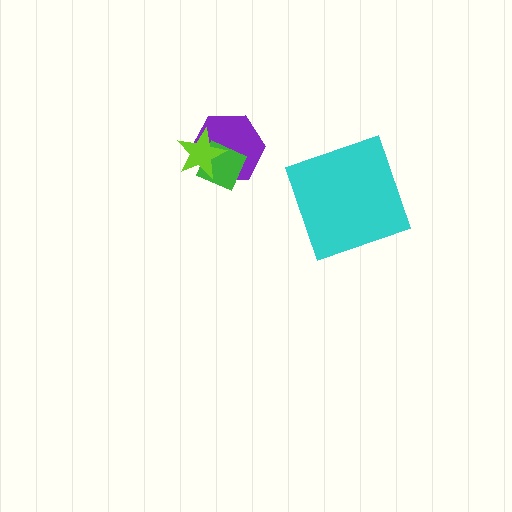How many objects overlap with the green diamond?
2 objects overlap with the green diamond.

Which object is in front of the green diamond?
The lime star is in front of the green diamond.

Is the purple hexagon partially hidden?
Yes, it is partially covered by another shape.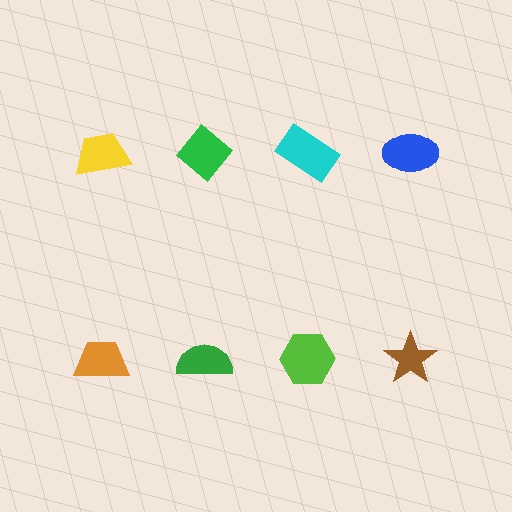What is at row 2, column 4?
A brown star.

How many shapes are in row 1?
4 shapes.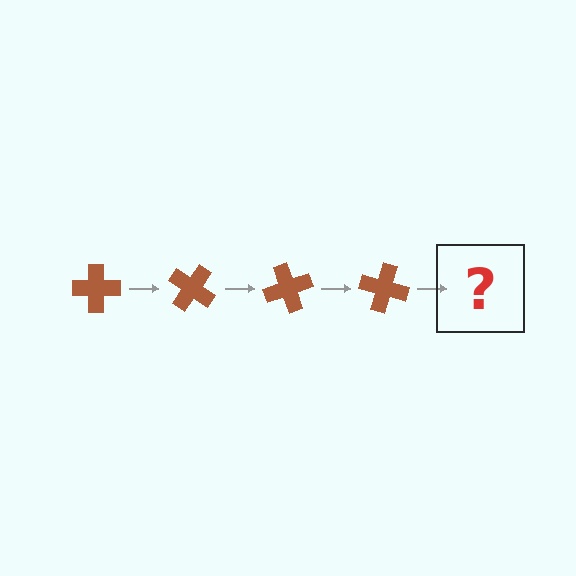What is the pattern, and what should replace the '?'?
The pattern is that the cross rotates 35 degrees each step. The '?' should be a brown cross rotated 140 degrees.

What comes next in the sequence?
The next element should be a brown cross rotated 140 degrees.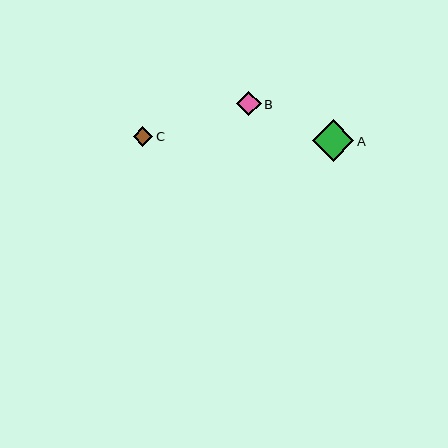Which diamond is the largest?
Diamond A is the largest with a size of approximately 41 pixels.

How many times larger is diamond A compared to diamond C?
Diamond A is approximately 2.1 times the size of diamond C.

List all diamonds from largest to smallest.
From largest to smallest: A, B, C.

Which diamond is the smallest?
Diamond C is the smallest with a size of approximately 20 pixels.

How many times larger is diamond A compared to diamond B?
Diamond A is approximately 1.7 times the size of diamond B.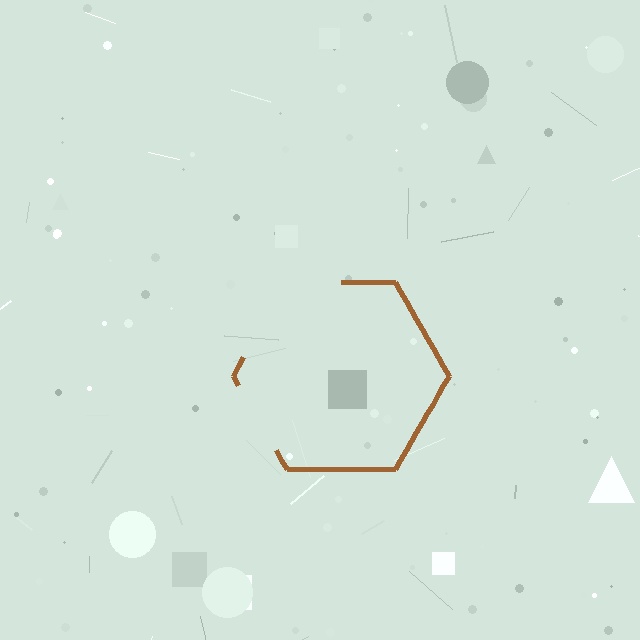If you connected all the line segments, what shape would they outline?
They would outline a hexagon.